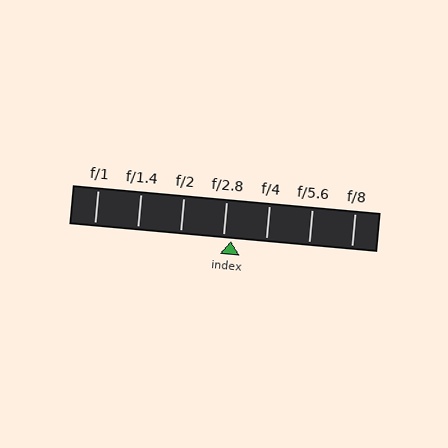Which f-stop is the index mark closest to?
The index mark is closest to f/2.8.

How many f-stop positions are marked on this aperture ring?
There are 7 f-stop positions marked.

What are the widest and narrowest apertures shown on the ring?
The widest aperture shown is f/1 and the narrowest is f/8.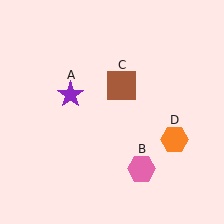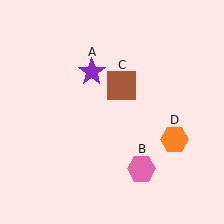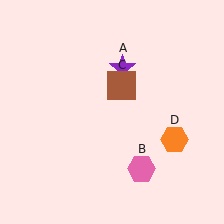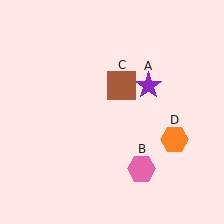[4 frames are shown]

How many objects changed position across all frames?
1 object changed position: purple star (object A).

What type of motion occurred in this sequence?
The purple star (object A) rotated clockwise around the center of the scene.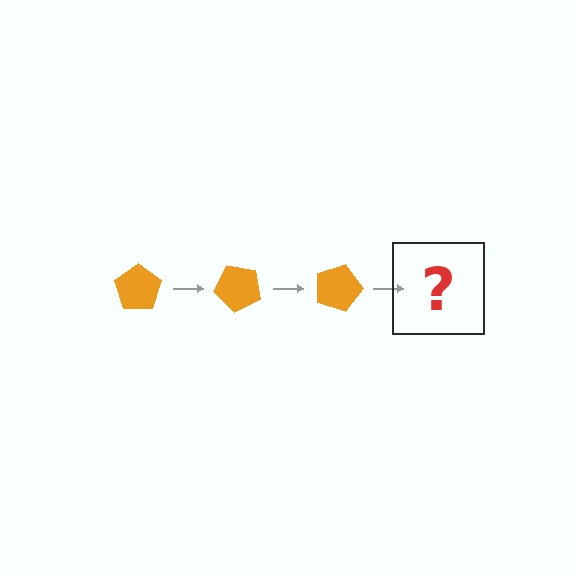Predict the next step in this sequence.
The next step is an orange pentagon rotated 135 degrees.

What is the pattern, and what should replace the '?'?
The pattern is that the pentagon rotates 45 degrees each step. The '?' should be an orange pentagon rotated 135 degrees.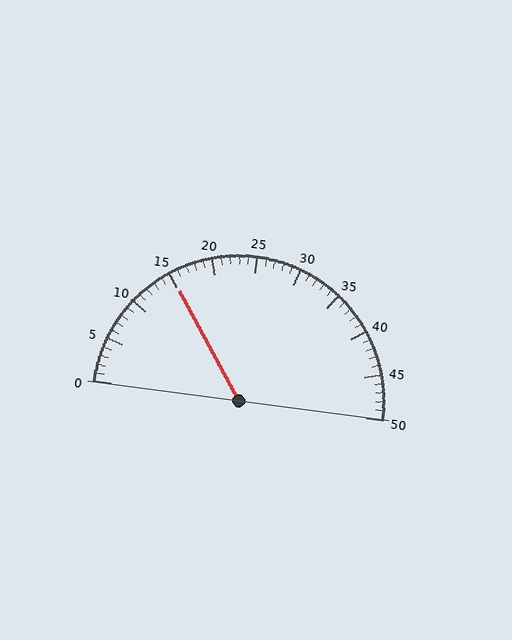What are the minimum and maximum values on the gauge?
The gauge ranges from 0 to 50.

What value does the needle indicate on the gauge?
The needle indicates approximately 15.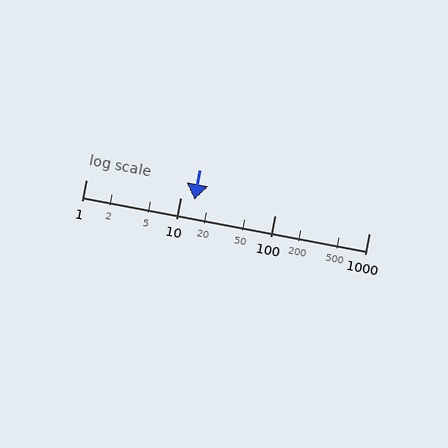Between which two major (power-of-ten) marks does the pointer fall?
The pointer is between 10 and 100.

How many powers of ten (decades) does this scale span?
The scale spans 3 decades, from 1 to 1000.